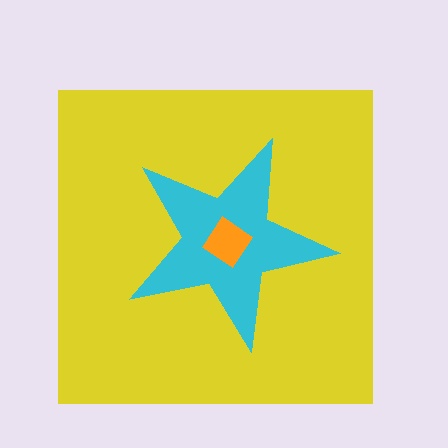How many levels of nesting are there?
3.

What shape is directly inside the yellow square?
The cyan star.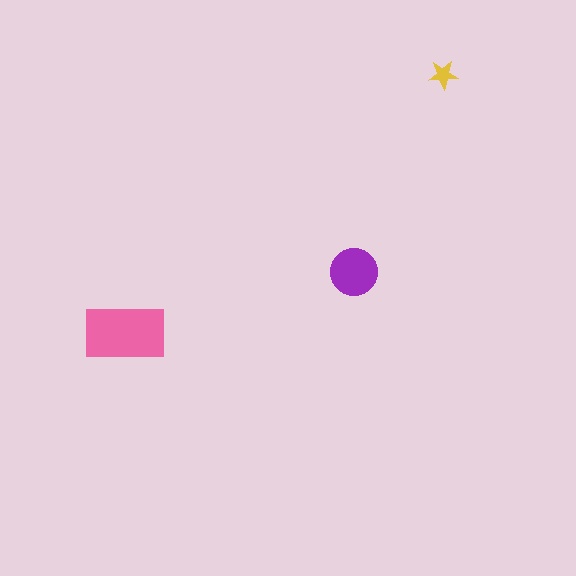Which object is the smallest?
The yellow star.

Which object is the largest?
The pink rectangle.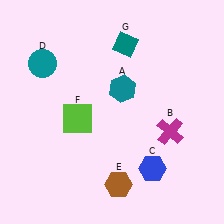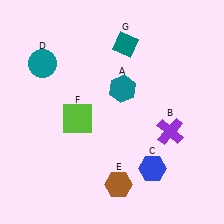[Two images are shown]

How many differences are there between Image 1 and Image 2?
There is 1 difference between the two images.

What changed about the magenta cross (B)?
In Image 1, B is magenta. In Image 2, it changed to purple.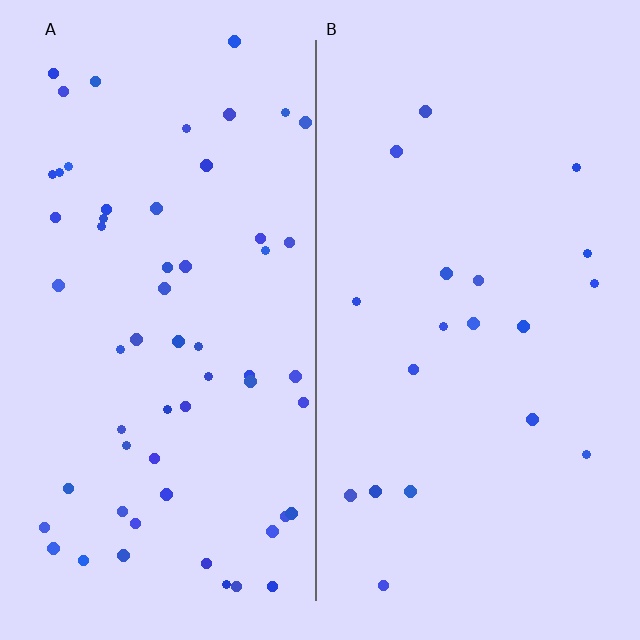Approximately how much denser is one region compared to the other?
Approximately 3.1× — region A over region B.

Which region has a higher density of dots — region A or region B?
A (the left).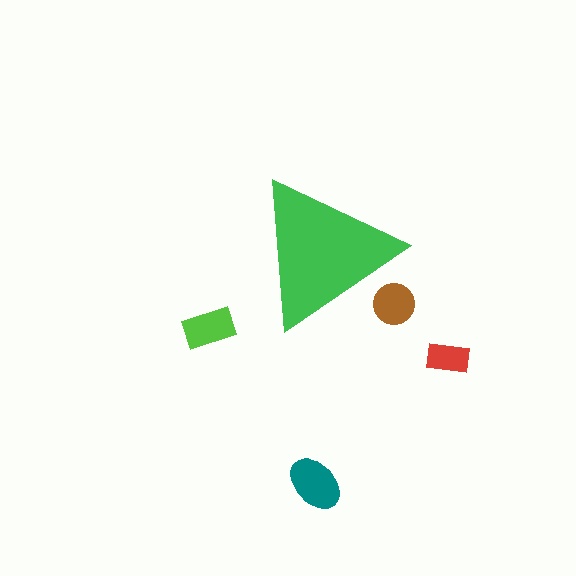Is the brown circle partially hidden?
Yes, the brown circle is partially hidden behind the green triangle.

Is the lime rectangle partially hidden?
No, the lime rectangle is fully visible.